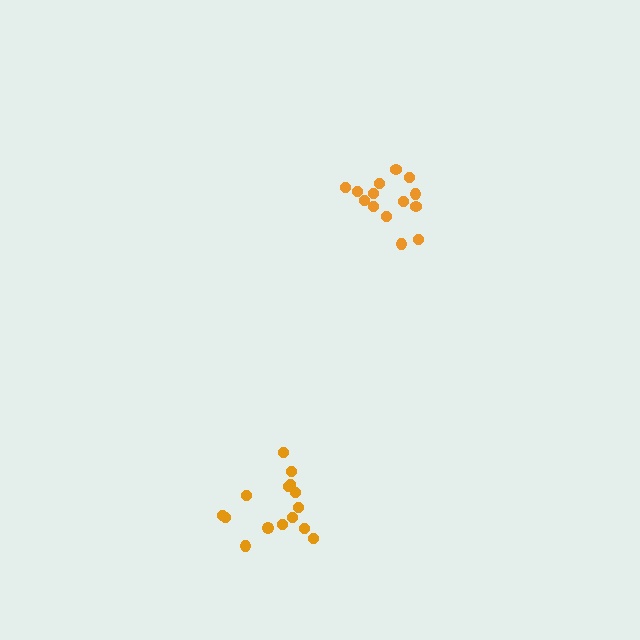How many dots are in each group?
Group 1: 14 dots, Group 2: 15 dots (29 total).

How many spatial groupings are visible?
There are 2 spatial groupings.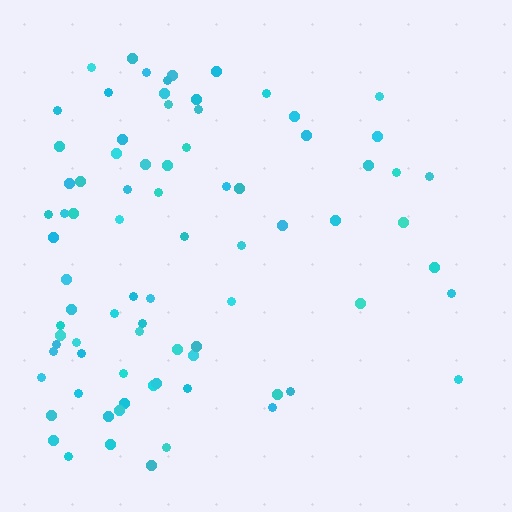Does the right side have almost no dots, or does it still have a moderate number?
Still a moderate number, just noticeably fewer than the left.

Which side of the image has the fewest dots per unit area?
The right.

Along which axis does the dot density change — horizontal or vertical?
Horizontal.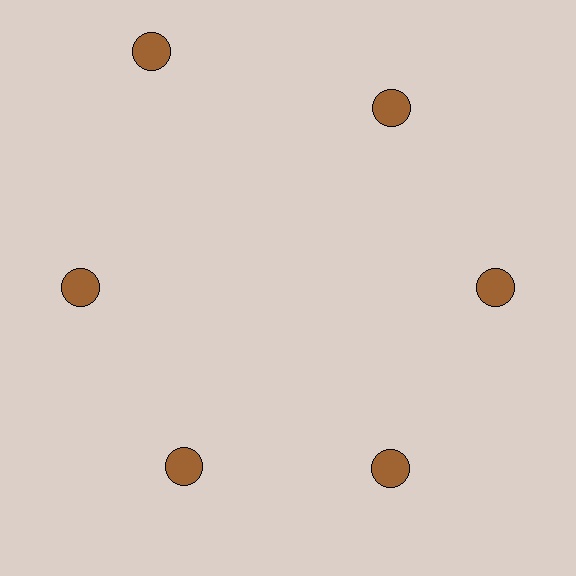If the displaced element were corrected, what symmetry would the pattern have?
It would have 6-fold rotational symmetry — the pattern would map onto itself every 60 degrees.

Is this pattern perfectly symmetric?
No. The 6 brown circles are arranged in a ring, but one element near the 11 o'clock position is pushed outward from the center, breaking the 6-fold rotational symmetry.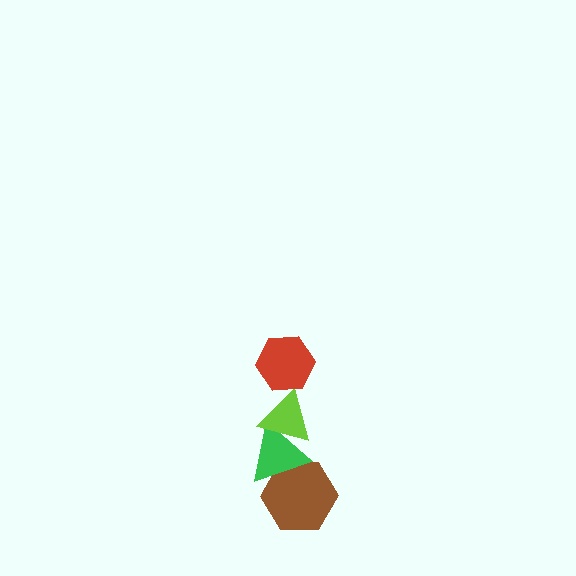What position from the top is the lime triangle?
The lime triangle is 2nd from the top.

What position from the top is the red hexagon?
The red hexagon is 1st from the top.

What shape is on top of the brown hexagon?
The green triangle is on top of the brown hexagon.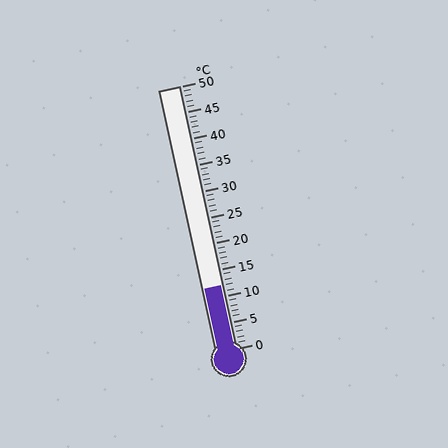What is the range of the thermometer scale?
The thermometer scale ranges from 0°C to 50°C.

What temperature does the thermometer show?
The thermometer shows approximately 12°C.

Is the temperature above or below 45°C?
The temperature is below 45°C.